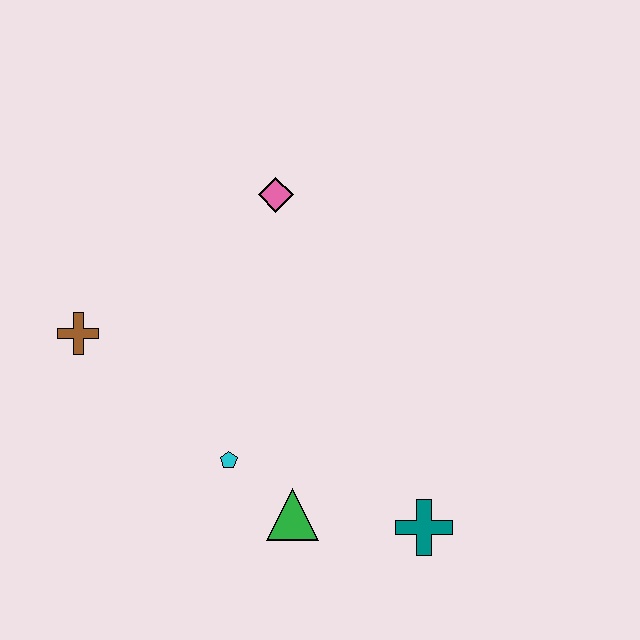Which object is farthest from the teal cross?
The brown cross is farthest from the teal cross.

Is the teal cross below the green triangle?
Yes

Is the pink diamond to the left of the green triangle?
Yes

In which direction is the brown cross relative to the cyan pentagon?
The brown cross is to the left of the cyan pentagon.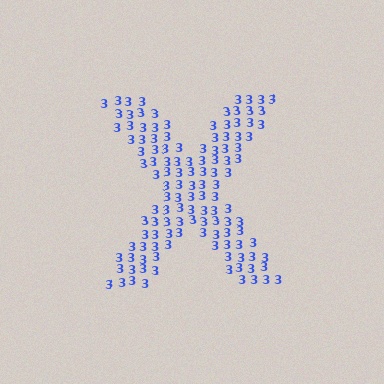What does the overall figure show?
The overall figure shows the letter X.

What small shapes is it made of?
It is made of small digit 3's.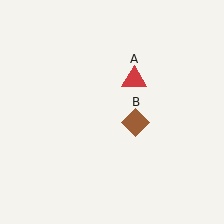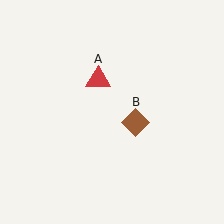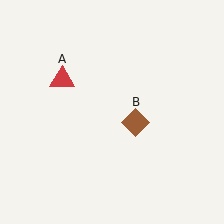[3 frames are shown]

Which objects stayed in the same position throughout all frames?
Brown diamond (object B) remained stationary.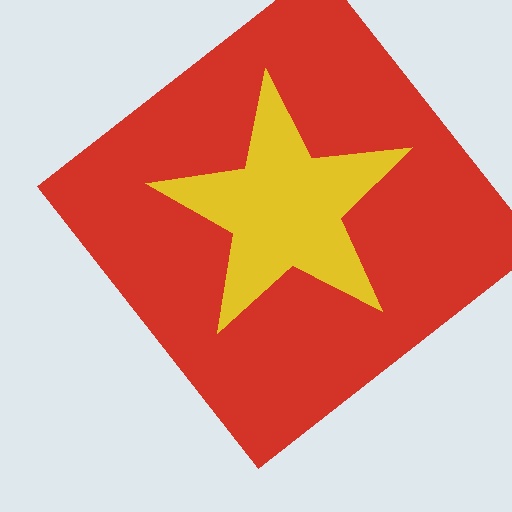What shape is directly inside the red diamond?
The yellow star.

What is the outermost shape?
The red diamond.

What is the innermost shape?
The yellow star.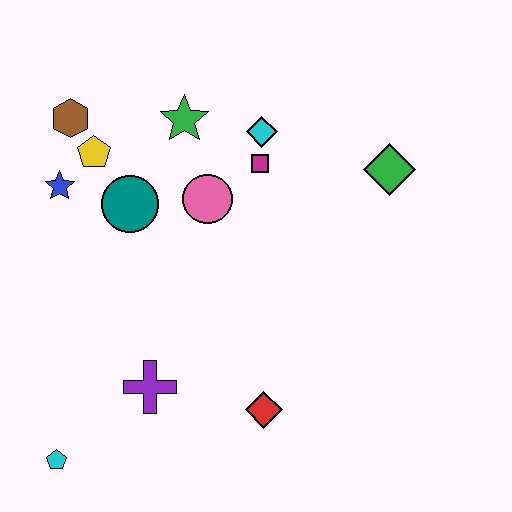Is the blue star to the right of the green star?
No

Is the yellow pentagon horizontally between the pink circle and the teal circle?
No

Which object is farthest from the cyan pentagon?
The green diamond is farthest from the cyan pentagon.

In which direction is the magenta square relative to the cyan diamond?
The magenta square is below the cyan diamond.